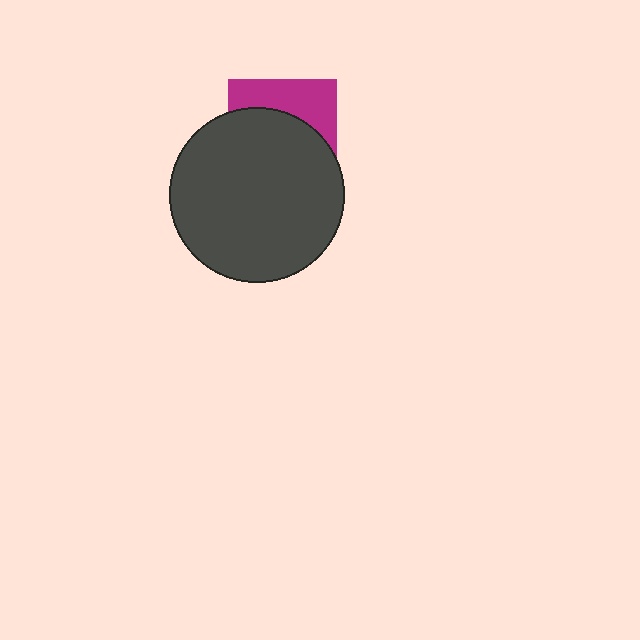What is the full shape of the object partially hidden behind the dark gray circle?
The partially hidden object is a magenta square.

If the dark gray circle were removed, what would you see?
You would see the complete magenta square.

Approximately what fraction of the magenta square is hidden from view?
Roughly 64% of the magenta square is hidden behind the dark gray circle.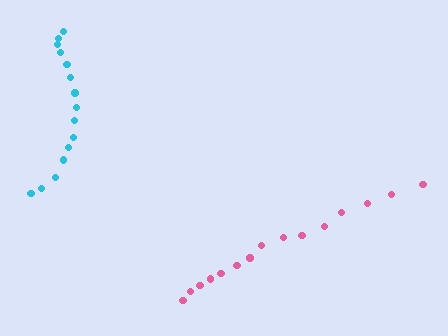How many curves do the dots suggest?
There are 2 distinct paths.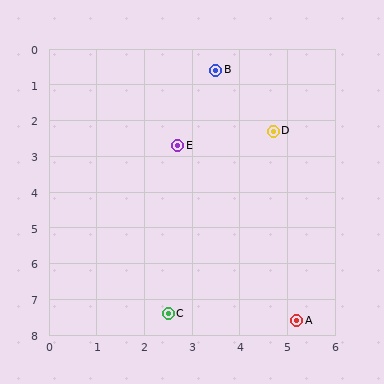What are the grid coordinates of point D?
Point D is at approximately (4.7, 2.3).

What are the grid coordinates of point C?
Point C is at approximately (2.5, 7.4).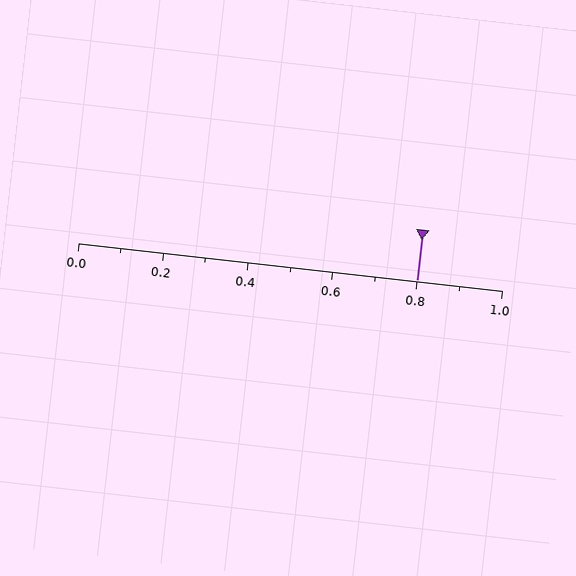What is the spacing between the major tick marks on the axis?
The major ticks are spaced 0.2 apart.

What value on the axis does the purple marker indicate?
The marker indicates approximately 0.8.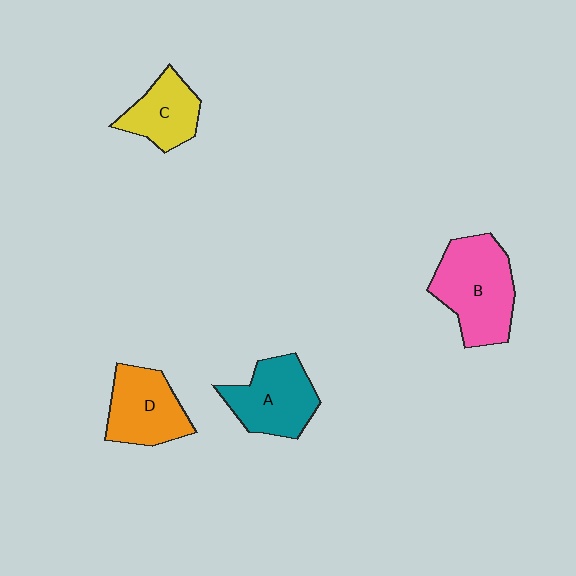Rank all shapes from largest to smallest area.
From largest to smallest: B (pink), A (teal), D (orange), C (yellow).